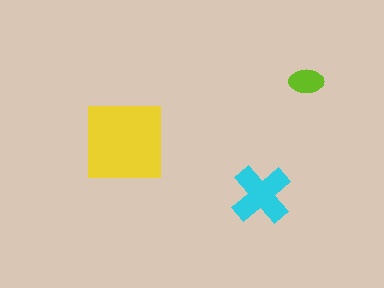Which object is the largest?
The yellow square.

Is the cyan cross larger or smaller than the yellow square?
Smaller.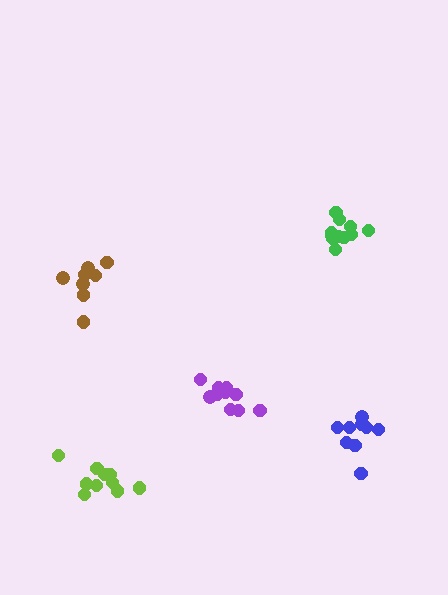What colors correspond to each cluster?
The clusters are colored: brown, green, lime, blue, purple.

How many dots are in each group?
Group 1: 9 dots, Group 2: 11 dots, Group 3: 10 dots, Group 4: 9 dots, Group 5: 10 dots (49 total).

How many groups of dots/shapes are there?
There are 5 groups.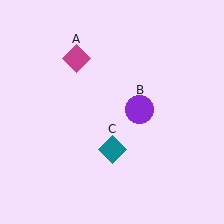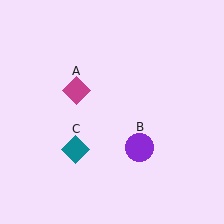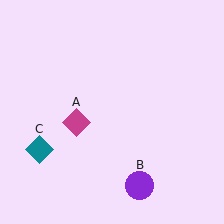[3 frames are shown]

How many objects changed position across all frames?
3 objects changed position: magenta diamond (object A), purple circle (object B), teal diamond (object C).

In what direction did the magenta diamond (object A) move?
The magenta diamond (object A) moved down.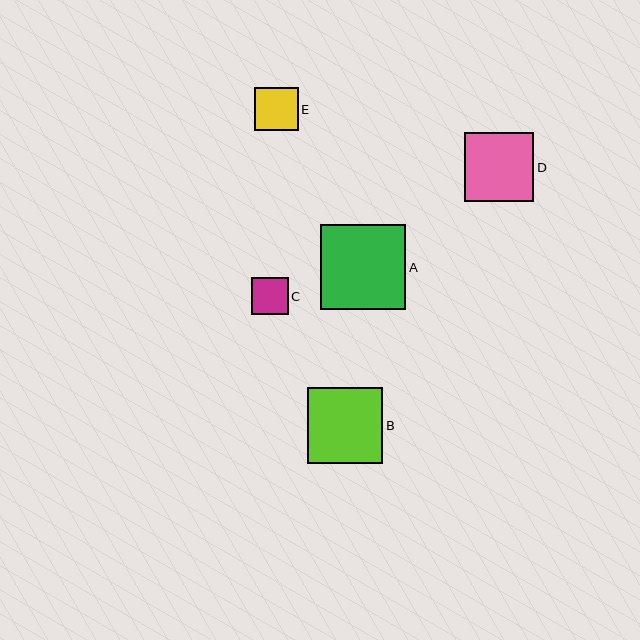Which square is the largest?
Square A is the largest with a size of approximately 85 pixels.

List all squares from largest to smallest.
From largest to smallest: A, B, D, E, C.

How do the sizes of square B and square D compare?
Square B and square D are approximately the same size.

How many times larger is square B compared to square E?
Square B is approximately 1.7 times the size of square E.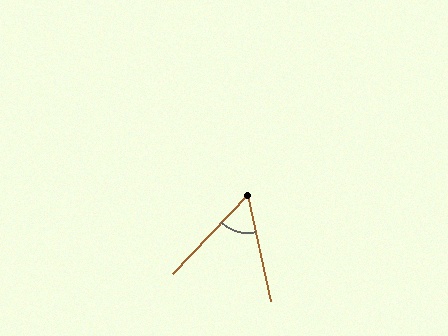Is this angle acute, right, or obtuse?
It is acute.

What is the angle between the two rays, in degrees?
Approximately 56 degrees.